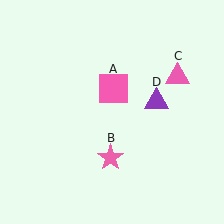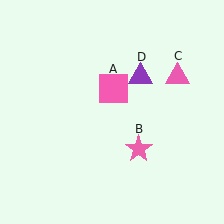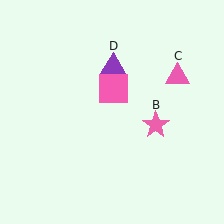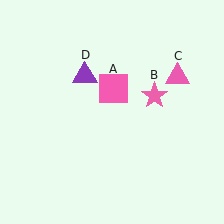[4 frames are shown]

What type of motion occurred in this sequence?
The pink star (object B), purple triangle (object D) rotated counterclockwise around the center of the scene.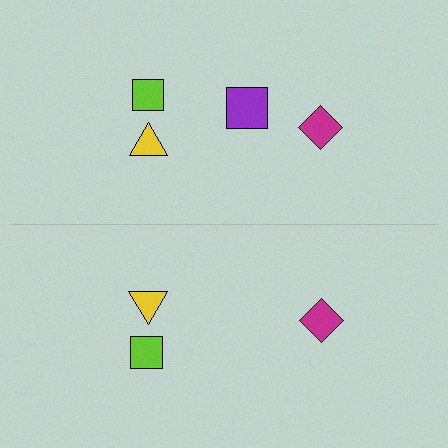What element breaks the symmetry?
A purple square is missing from the bottom side.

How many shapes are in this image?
There are 7 shapes in this image.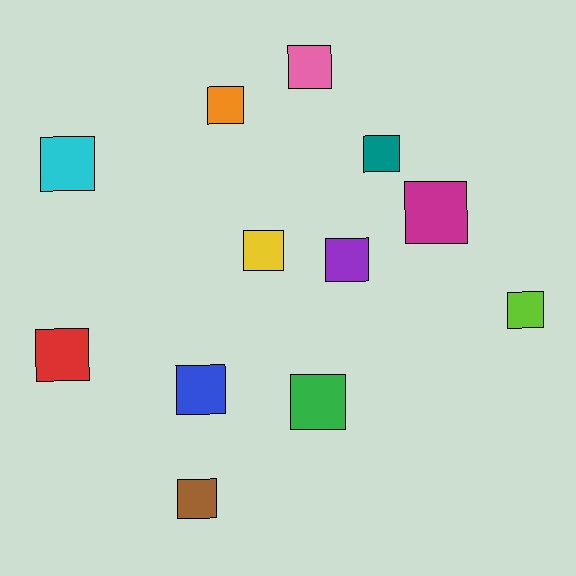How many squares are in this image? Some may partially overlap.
There are 12 squares.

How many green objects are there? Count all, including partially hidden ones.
There is 1 green object.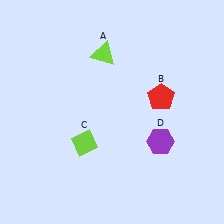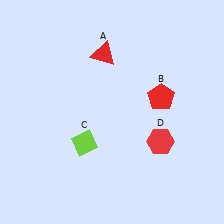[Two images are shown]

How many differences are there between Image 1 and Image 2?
There are 2 differences between the two images.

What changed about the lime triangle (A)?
In Image 1, A is lime. In Image 2, it changed to red.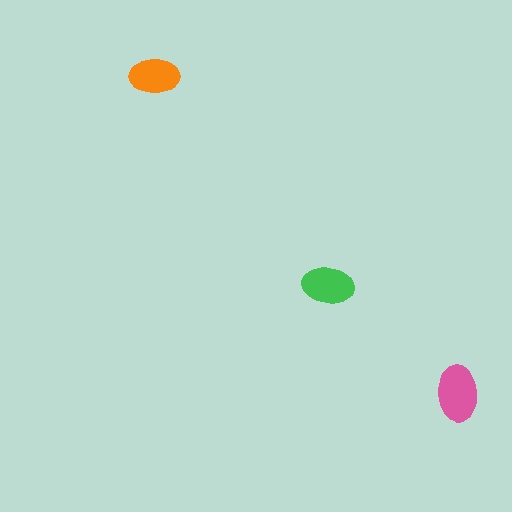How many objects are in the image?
There are 3 objects in the image.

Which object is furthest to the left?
The orange ellipse is leftmost.